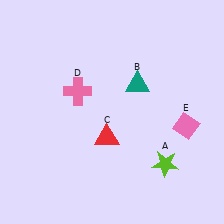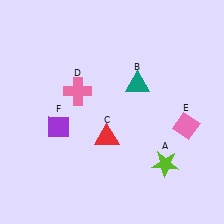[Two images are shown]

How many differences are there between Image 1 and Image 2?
There is 1 difference between the two images.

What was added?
A purple diamond (F) was added in Image 2.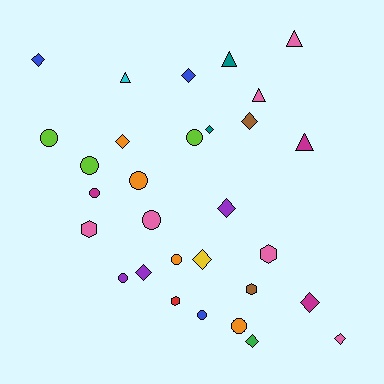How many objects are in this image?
There are 30 objects.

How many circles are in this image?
There are 10 circles.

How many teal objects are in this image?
There are 2 teal objects.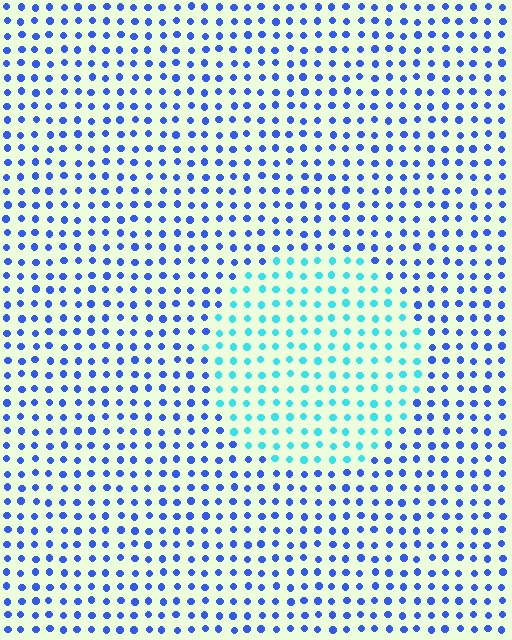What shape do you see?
I see a circle.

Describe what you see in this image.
The image is filled with small blue elements in a uniform arrangement. A circle-shaped region is visible where the elements are tinted to a slightly different hue, forming a subtle color boundary.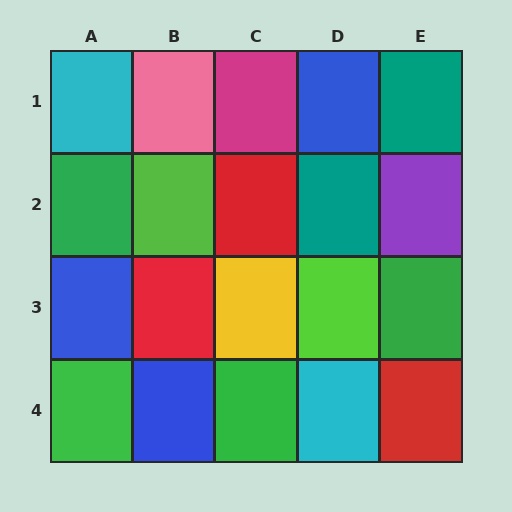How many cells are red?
3 cells are red.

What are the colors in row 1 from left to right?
Cyan, pink, magenta, blue, teal.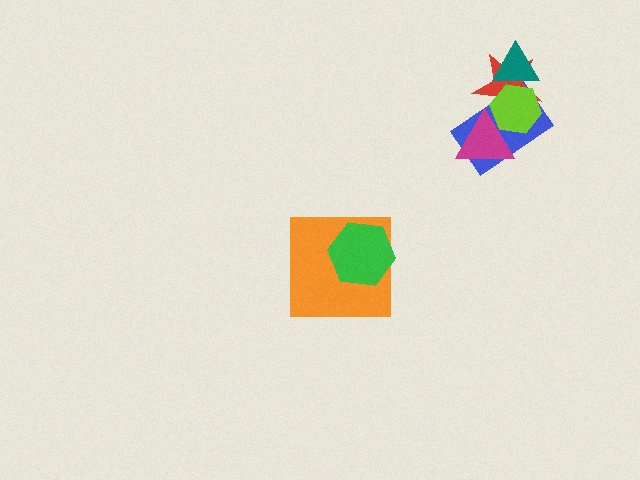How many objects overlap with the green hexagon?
1 object overlaps with the green hexagon.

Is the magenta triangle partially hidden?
No, no other shape covers it.